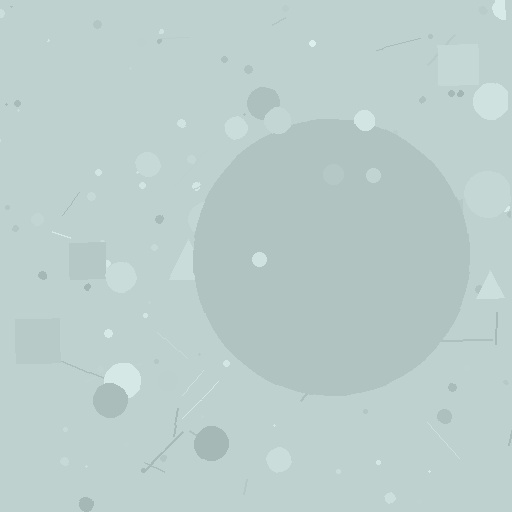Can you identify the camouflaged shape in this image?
The camouflaged shape is a circle.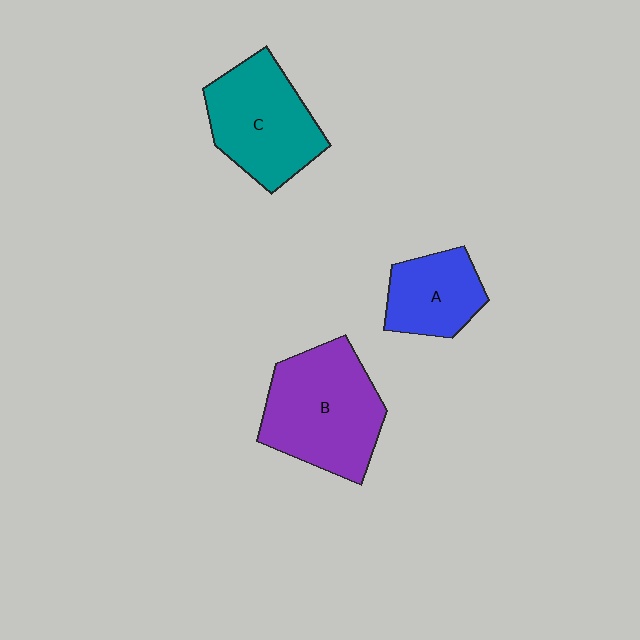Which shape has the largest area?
Shape B (purple).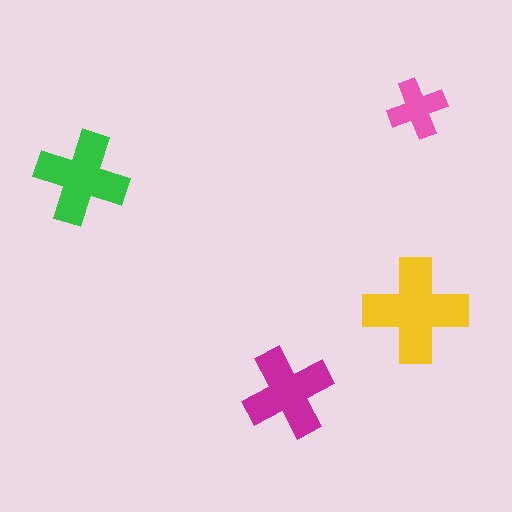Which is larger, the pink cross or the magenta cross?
The magenta one.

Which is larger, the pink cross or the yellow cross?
The yellow one.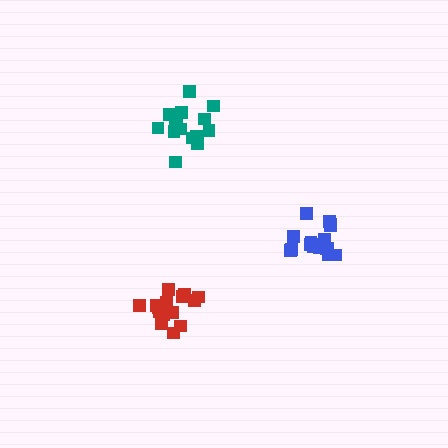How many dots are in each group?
Group 1: 16 dots, Group 2: 17 dots, Group 3: 15 dots (48 total).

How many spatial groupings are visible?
There are 3 spatial groupings.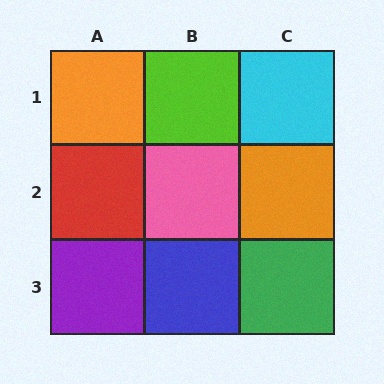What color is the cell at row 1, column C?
Cyan.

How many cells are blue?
1 cell is blue.